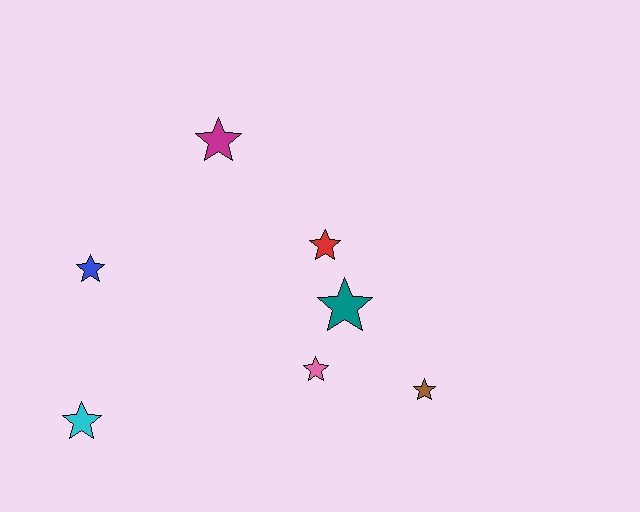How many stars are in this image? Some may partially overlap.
There are 7 stars.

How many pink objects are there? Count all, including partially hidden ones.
There is 1 pink object.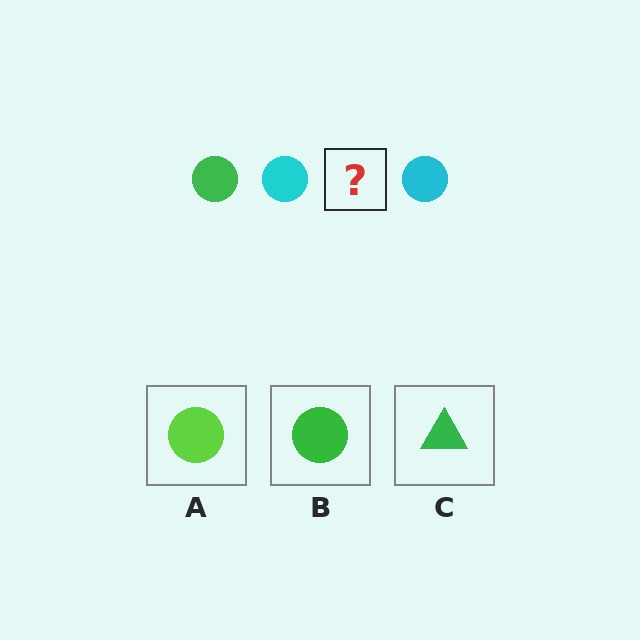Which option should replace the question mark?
Option B.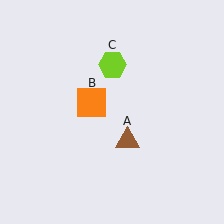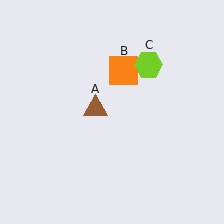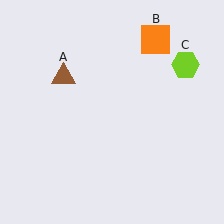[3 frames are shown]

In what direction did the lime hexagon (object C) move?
The lime hexagon (object C) moved right.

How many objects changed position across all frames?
3 objects changed position: brown triangle (object A), orange square (object B), lime hexagon (object C).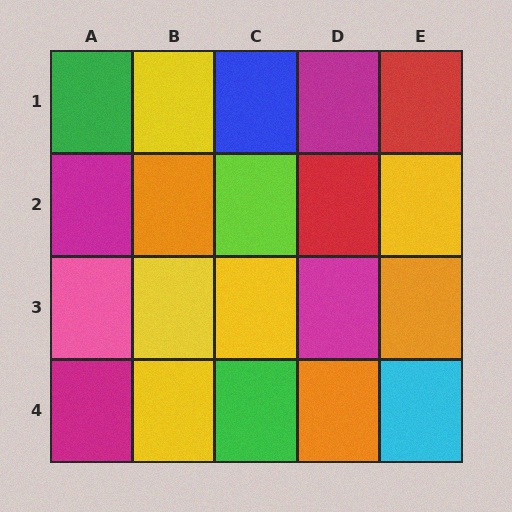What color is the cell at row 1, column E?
Red.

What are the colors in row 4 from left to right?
Magenta, yellow, green, orange, cyan.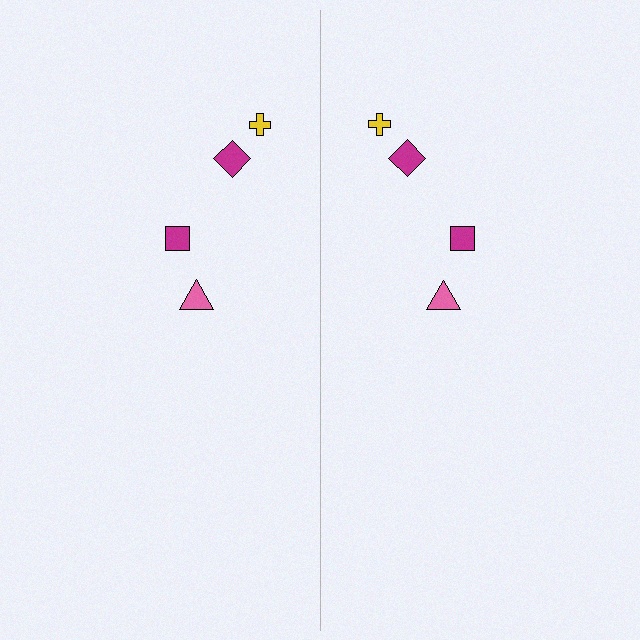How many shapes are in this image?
There are 8 shapes in this image.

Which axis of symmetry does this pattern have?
The pattern has a vertical axis of symmetry running through the center of the image.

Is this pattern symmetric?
Yes, this pattern has bilateral (reflection) symmetry.